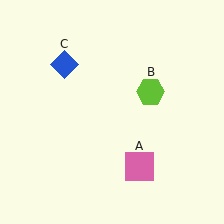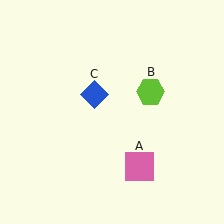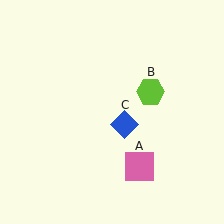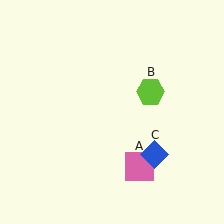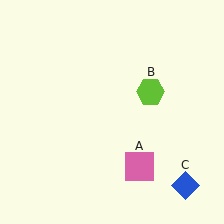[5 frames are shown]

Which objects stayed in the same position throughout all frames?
Pink square (object A) and lime hexagon (object B) remained stationary.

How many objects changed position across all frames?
1 object changed position: blue diamond (object C).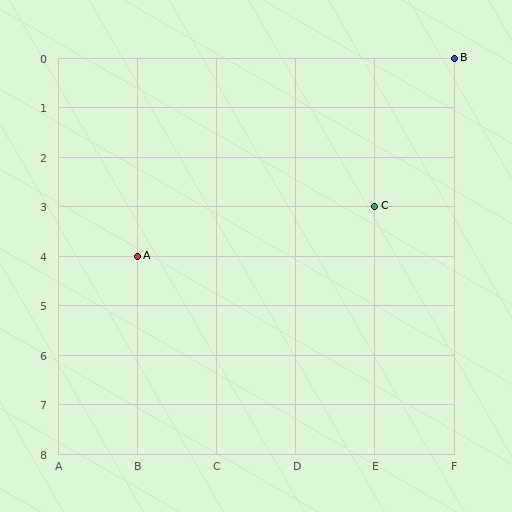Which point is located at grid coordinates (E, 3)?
Point C is at (E, 3).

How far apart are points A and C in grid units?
Points A and C are 3 columns and 1 row apart (about 3.2 grid units diagonally).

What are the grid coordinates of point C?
Point C is at grid coordinates (E, 3).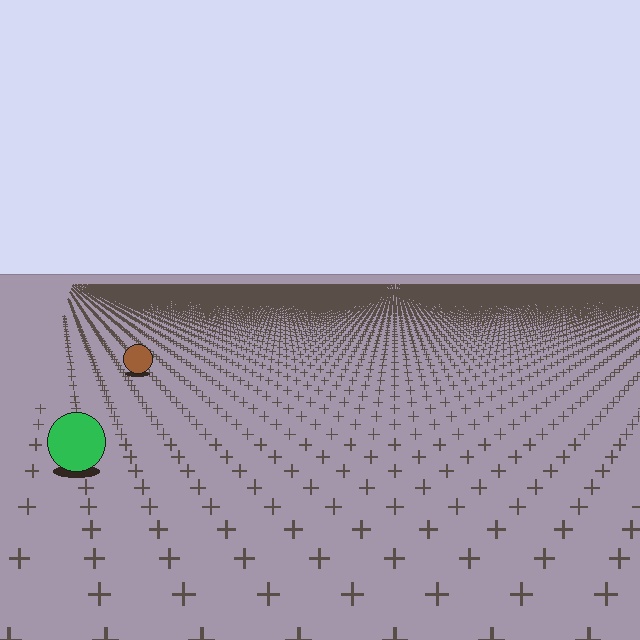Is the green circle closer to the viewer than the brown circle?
Yes. The green circle is closer — you can tell from the texture gradient: the ground texture is coarser near it.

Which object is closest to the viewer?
The green circle is closest. The texture marks near it are larger and more spread out.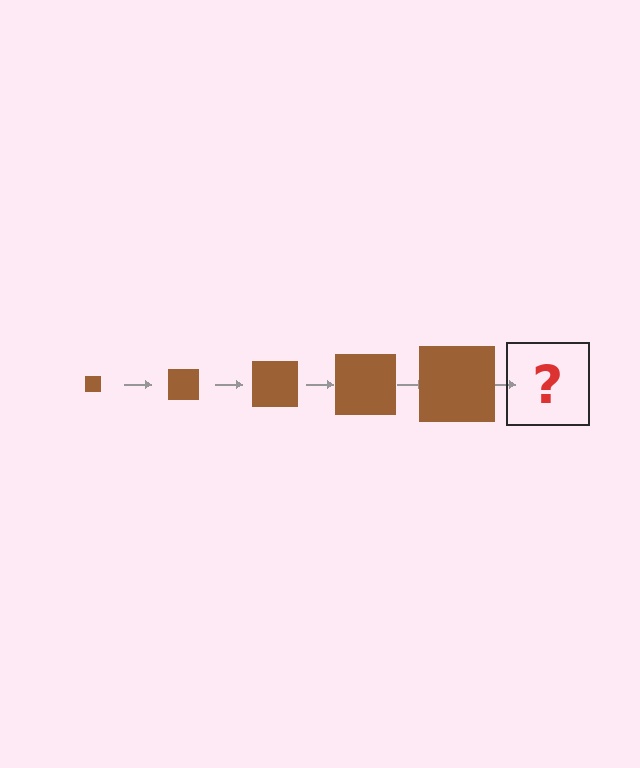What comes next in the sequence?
The next element should be a brown square, larger than the previous one.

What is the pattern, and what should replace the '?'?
The pattern is that the square gets progressively larger each step. The '?' should be a brown square, larger than the previous one.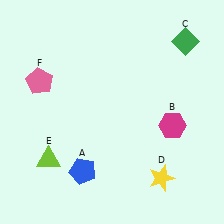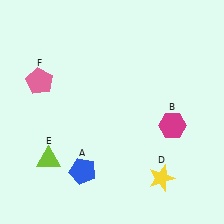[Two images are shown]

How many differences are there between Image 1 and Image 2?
There is 1 difference between the two images.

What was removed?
The green diamond (C) was removed in Image 2.